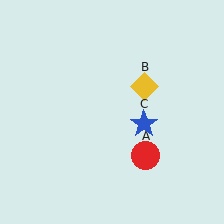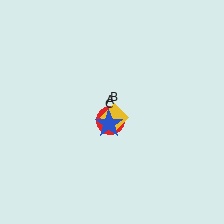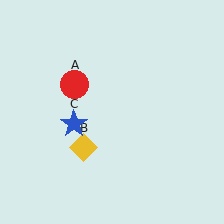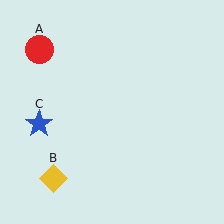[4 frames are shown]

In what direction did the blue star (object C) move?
The blue star (object C) moved left.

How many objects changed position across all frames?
3 objects changed position: red circle (object A), yellow diamond (object B), blue star (object C).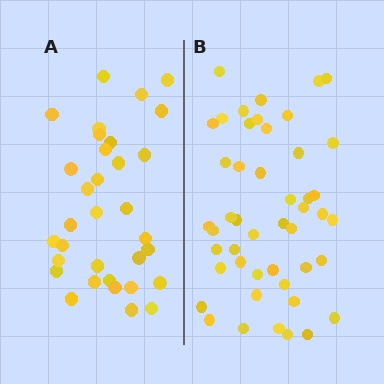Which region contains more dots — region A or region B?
Region B (the right region) has more dots.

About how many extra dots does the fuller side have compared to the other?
Region B has approximately 15 more dots than region A.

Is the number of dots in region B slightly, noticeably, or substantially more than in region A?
Region B has noticeably more, but not dramatically so. The ratio is roughly 1.4 to 1.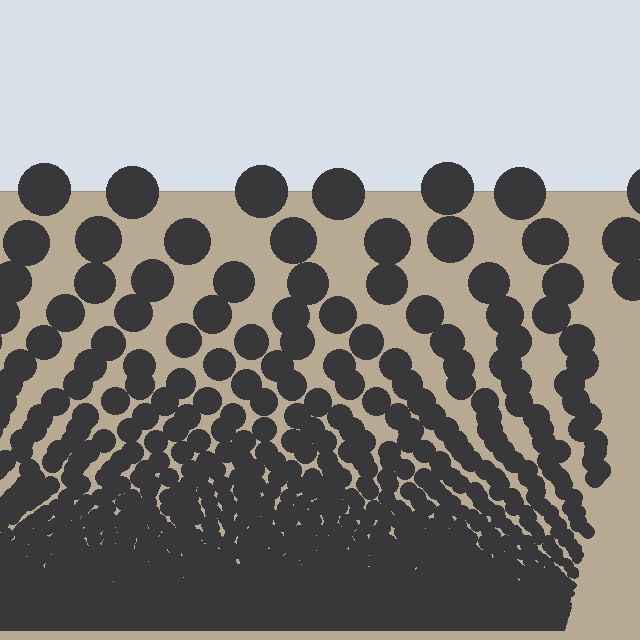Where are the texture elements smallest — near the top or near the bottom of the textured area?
Near the bottom.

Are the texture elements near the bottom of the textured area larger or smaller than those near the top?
Smaller. The gradient is inverted — elements near the bottom are smaller and denser.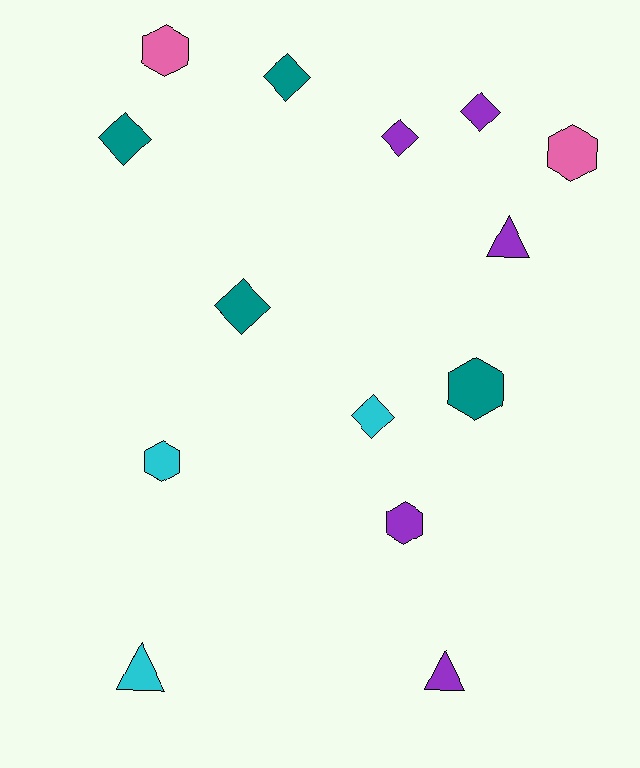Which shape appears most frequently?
Diamond, with 6 objects.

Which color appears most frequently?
Purple, with 5 objects.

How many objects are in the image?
There are 14 objects.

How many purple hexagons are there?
There is 1 purple hexagon.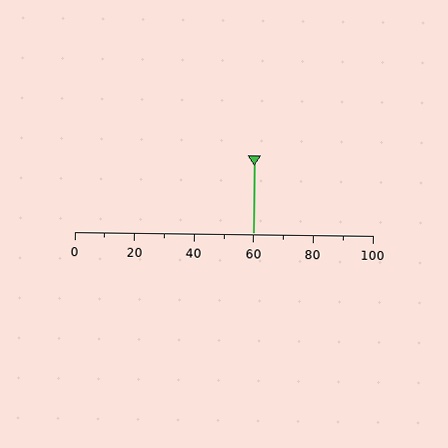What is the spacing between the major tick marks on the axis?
The major ticks are spaced 20 apart.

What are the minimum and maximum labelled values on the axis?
The axis runs from 0 to 100.